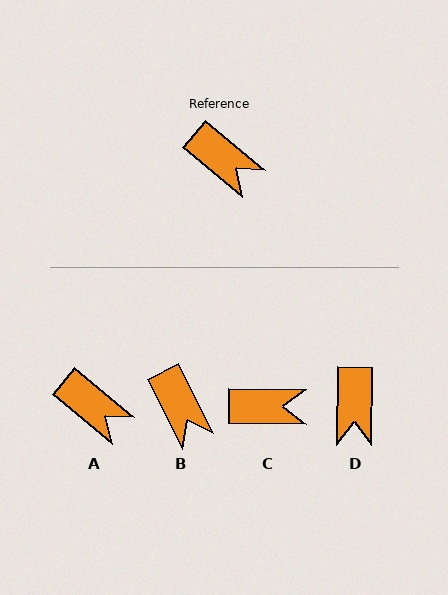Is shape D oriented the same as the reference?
No, it is off by about 52 degrees.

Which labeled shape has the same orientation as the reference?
A.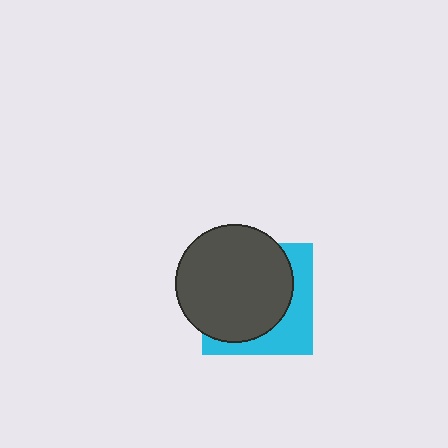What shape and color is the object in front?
The object in front is a dark gray circle.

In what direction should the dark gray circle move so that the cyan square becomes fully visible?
The dark gray circle should move toward the upper-left. That is the shortest direction to clear the overlap and leave the cyan square fully visible.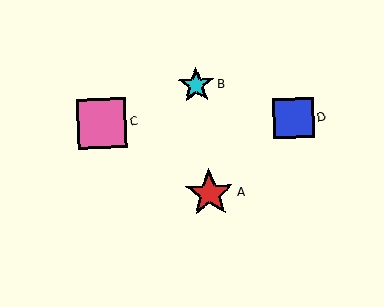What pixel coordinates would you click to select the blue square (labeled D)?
Click at (294, 118) to select the blue square D.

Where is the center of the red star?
The center of the red star is at (210, 193).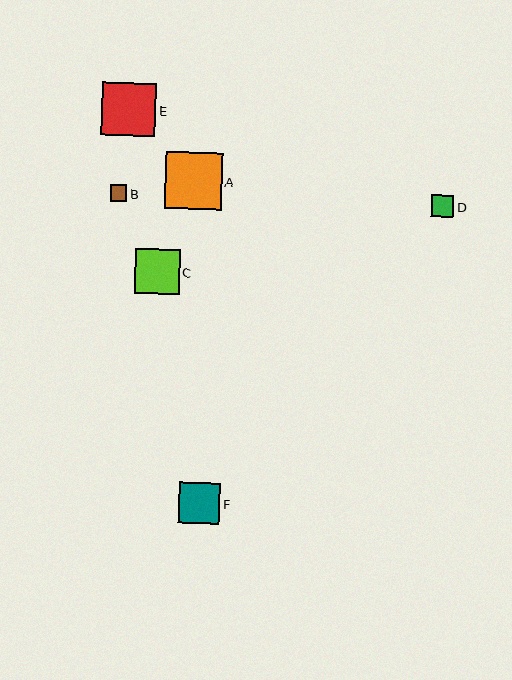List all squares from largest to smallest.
From largest to smallest: A, E, C, F, D, B.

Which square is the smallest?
Square B is the smallest with a size of approximately 16 pixels.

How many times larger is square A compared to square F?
Square A is approximately 1.4 times the size of square F.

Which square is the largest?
Square A is the largest with a size of approximately 57 pixels.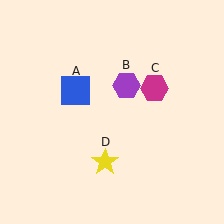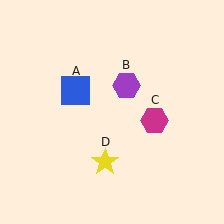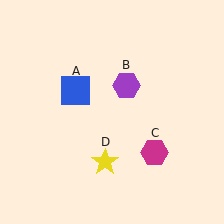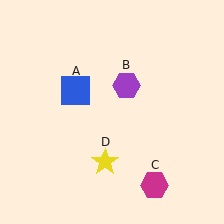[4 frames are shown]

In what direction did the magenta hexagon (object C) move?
The magenta hexagon (object C) moved down.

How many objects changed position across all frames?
1 object changed position: magenta hexagon (object C).